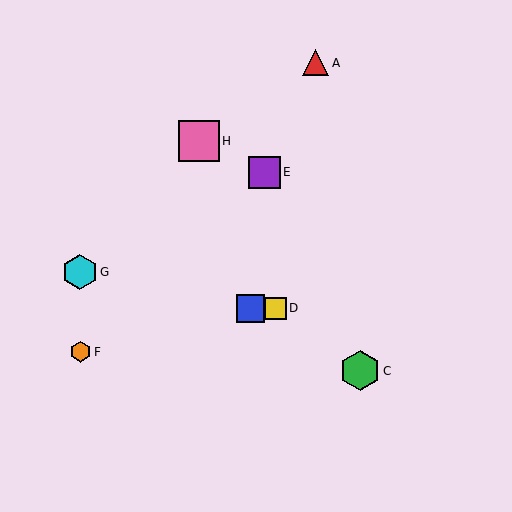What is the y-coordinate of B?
Object B is at y≈308.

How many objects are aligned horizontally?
2 objects (B, D) are aligned horizontally.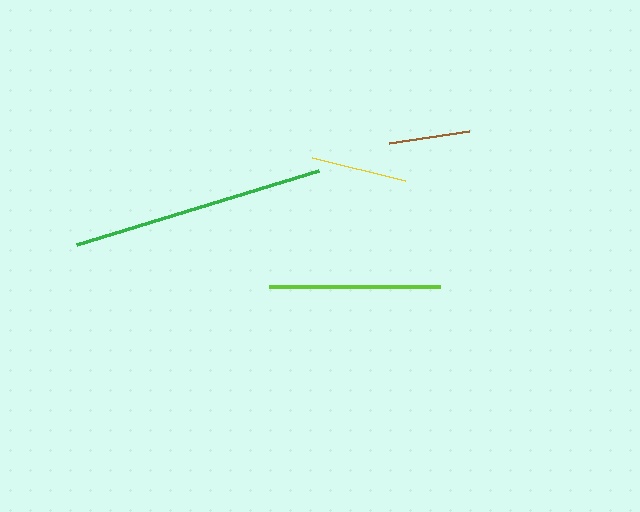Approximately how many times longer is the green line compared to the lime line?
The green line is approximately 1.5 times the length of the lime line.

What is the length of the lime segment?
The lime segment is approximately 172 pixels long.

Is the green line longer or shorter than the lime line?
The green line is longer than the lime line.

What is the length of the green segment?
The green segment is approximately 253 pixels long.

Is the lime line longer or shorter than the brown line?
The lime line is longer than the brown line.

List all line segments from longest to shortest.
From longest to shortest: green, lime, yellow, brown.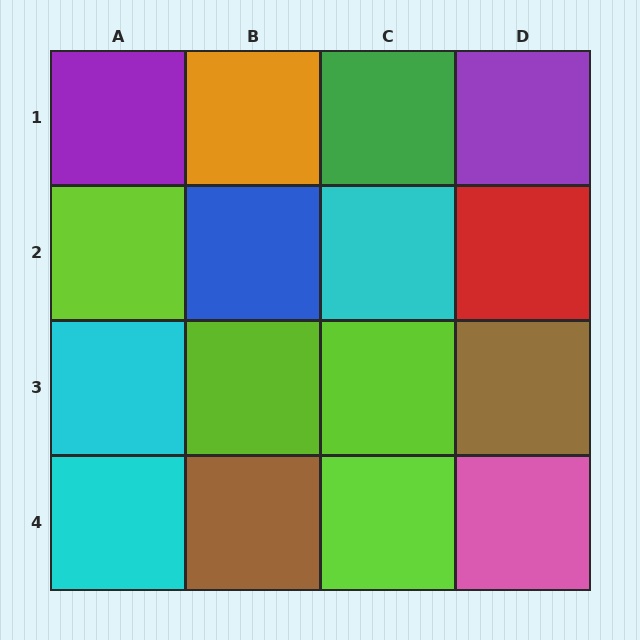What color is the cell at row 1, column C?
Green.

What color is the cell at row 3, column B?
Lime.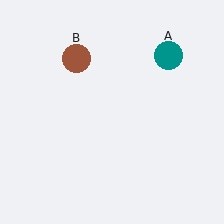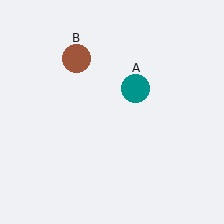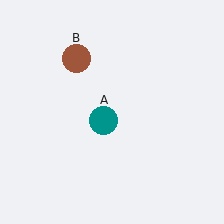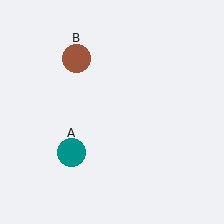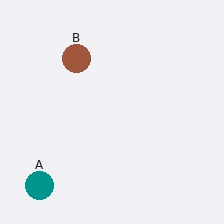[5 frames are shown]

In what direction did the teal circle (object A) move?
The teal circle (object A) moved down and to the left.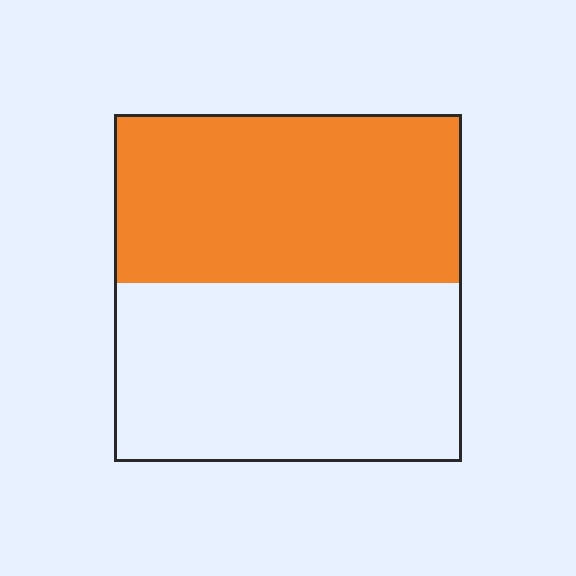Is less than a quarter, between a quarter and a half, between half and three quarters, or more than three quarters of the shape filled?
Between a quarter and a half.